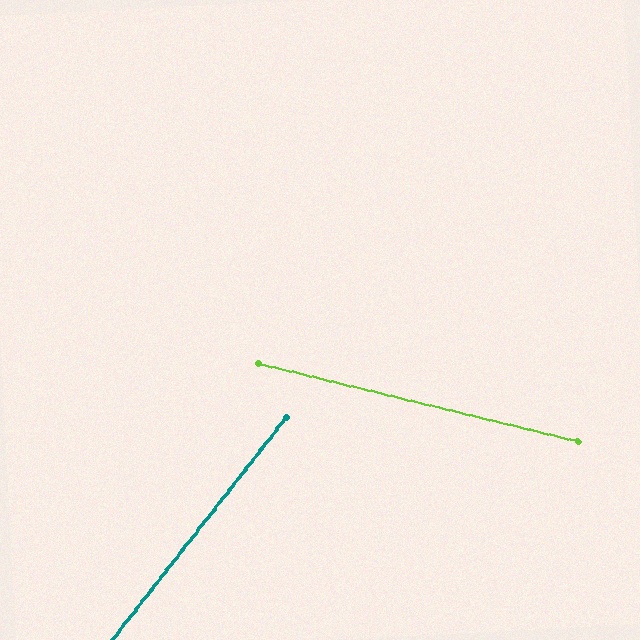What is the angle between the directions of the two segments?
Approximately 66 degrees.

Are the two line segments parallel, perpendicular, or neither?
Neither parallel nor perpendicular — they differ by about 66°.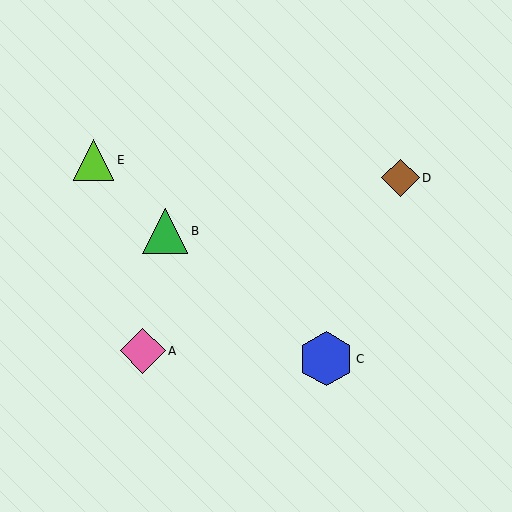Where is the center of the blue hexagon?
The center of the blue hexagon is at (326, 359).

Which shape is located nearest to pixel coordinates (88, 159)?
The lime triangle (labeled E) at (94, 160) is nearest to that location.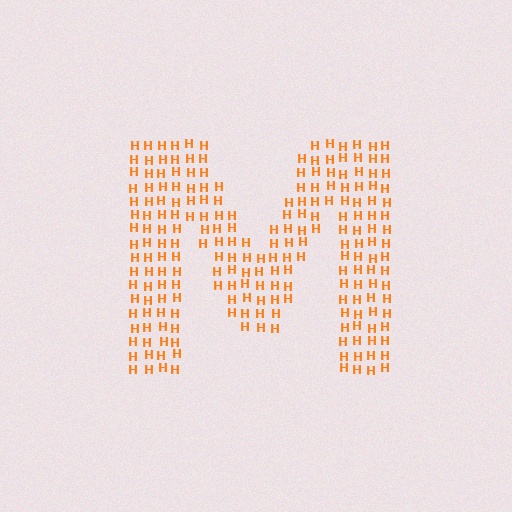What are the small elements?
The small elements are letter H's.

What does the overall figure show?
The overall figure shows the letter M.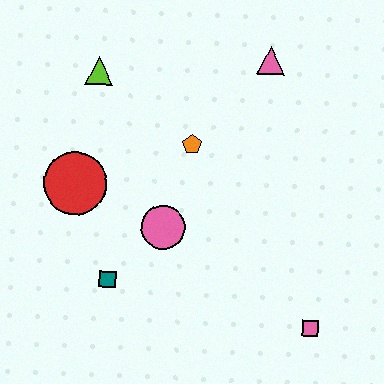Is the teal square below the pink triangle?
Yes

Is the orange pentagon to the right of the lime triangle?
Yes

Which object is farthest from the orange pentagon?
The pink square is farthest from the orange pentagon.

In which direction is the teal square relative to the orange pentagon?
The teal square is below the orange pentagon.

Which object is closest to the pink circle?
The teal square is closest to the pink circle.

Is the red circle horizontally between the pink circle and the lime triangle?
No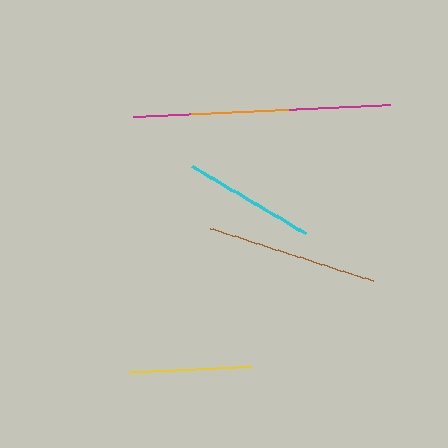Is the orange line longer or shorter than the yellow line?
The yellow line is longer than the orange line.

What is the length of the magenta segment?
The magenta segment is approximately 257 pixels long.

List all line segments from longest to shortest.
From longest to shortest: magenta, brown, cyan, yellow, orange.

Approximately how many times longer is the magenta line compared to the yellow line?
The magenta line is approximately 2.1 times the length of the yellow line.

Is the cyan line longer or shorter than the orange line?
The cyan line is longer than the orange line.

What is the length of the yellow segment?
The yellow segment is approximately 122 pixels long.